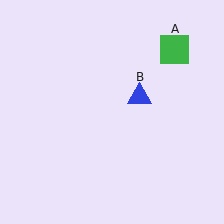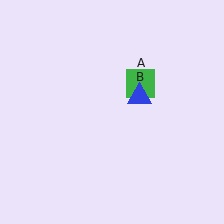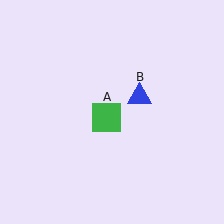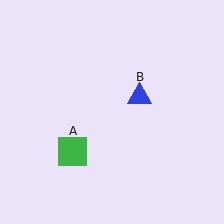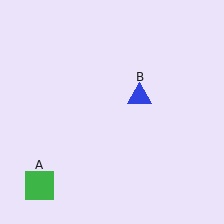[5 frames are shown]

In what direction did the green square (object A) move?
The green square (object A) moved down and to the left.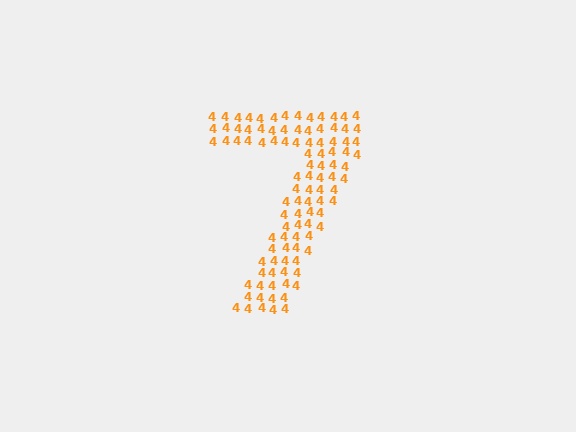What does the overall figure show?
The overall figure shows the digit 7.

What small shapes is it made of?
It is made of small digit 4's.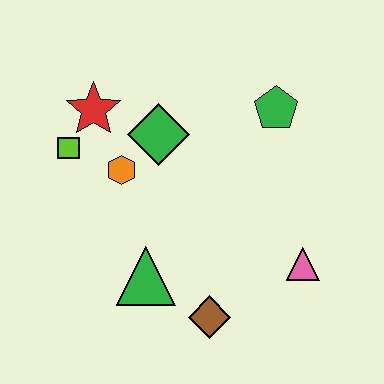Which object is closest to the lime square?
The red star is closest to the lime square.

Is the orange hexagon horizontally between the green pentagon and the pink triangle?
No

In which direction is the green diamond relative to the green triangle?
The green diamond is above the green triangle.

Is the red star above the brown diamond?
Yes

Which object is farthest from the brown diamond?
The red star is farthest from the brown diamond.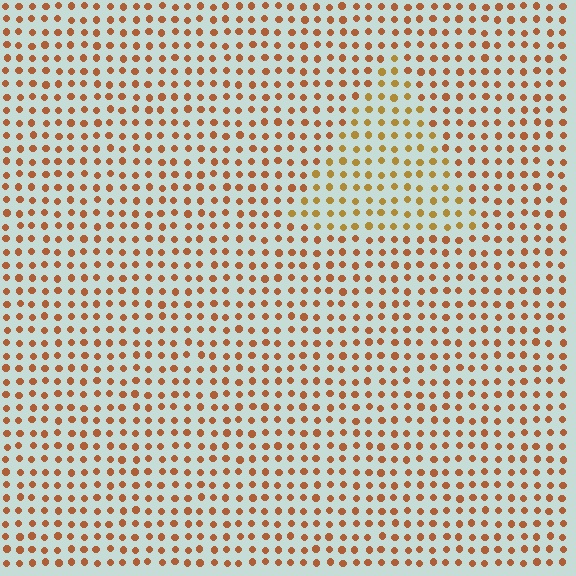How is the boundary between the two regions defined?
The boundary is defined purely by a slight shift in hue (about 22 degrees). Spacing, size, and orientation are identical on both sides.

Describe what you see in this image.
The image is filled with small brown elements in a uniform arrangement. A triangle-shaped region is visible where the elements are tinted to a slightly different hue, forming a subtle color boundary.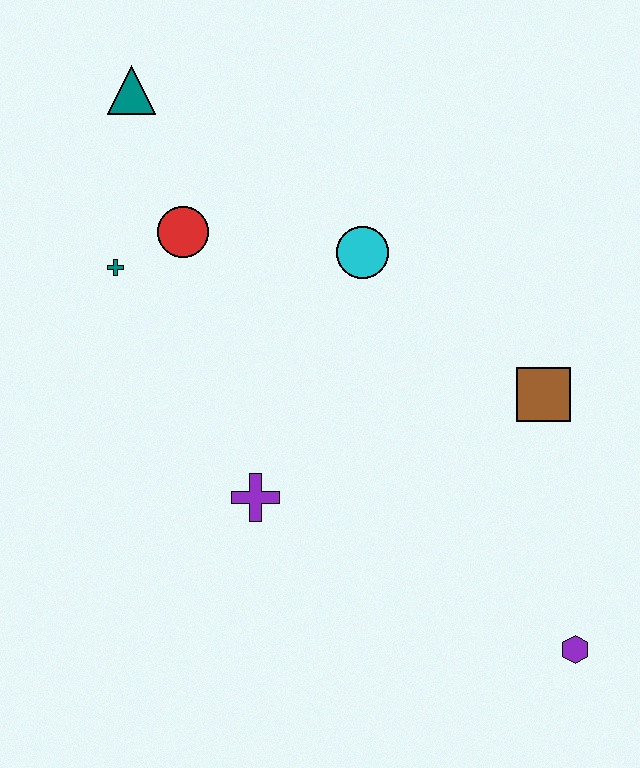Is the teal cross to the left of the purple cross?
Yes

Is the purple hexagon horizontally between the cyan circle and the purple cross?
No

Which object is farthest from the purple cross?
The teal triangle is farthest from the purple cross.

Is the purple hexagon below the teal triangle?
Yes